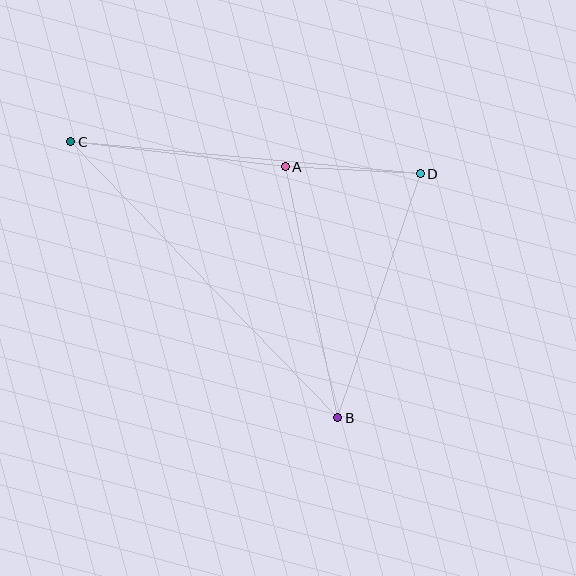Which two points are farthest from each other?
Points B and C are farthest from each other.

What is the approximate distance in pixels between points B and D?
The distance between B and D is approximately 258 pixels.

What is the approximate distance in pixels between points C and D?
The distance between C and D is approximately 351 pixels.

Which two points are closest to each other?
Points A and D are closest to each other.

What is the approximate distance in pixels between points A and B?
The distance between A and B is approximately 256 pixels.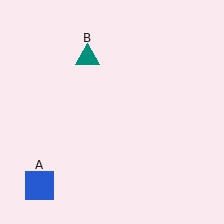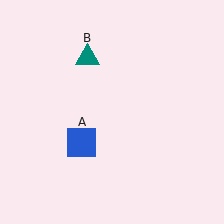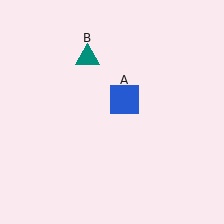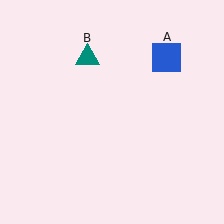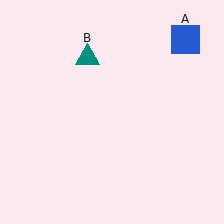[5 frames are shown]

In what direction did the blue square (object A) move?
The blue square (object A) moved up and to the right.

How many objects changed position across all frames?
1 object changed position: blue square (object A).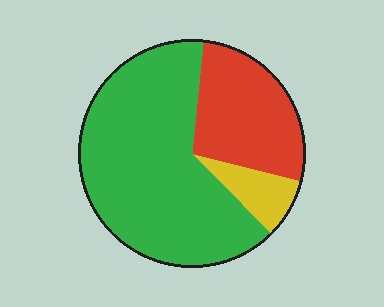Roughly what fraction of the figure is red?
Red takes up between a quarter and a half of the figure.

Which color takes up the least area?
Yellow, at roughly 10%.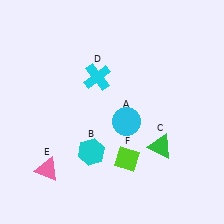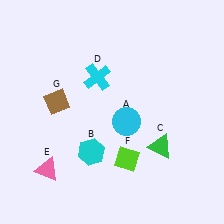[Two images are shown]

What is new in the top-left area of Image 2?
A brown diamond (G) was added in the top-left area of Image 2.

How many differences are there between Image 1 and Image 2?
There is 1 difference between the two images.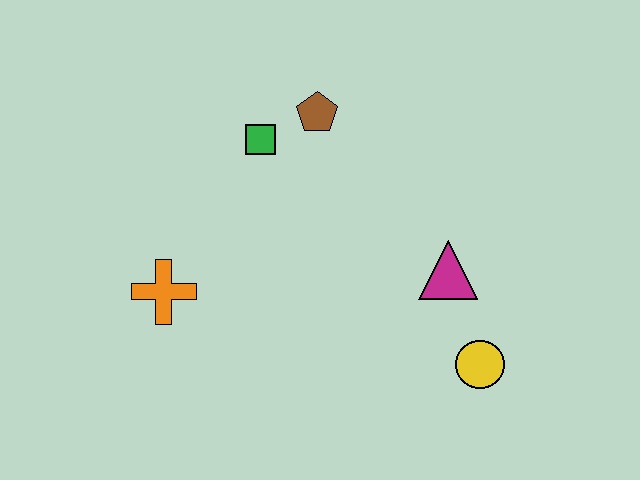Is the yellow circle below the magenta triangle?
Yes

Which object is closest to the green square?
The brown pentagon is closest to the green square.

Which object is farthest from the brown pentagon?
The yellow circle is farthest from the brown pentagon.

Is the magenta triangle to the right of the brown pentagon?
Yes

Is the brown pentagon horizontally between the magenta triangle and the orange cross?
Yes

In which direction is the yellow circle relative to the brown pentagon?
The yellow circle is below the brown pentagon.